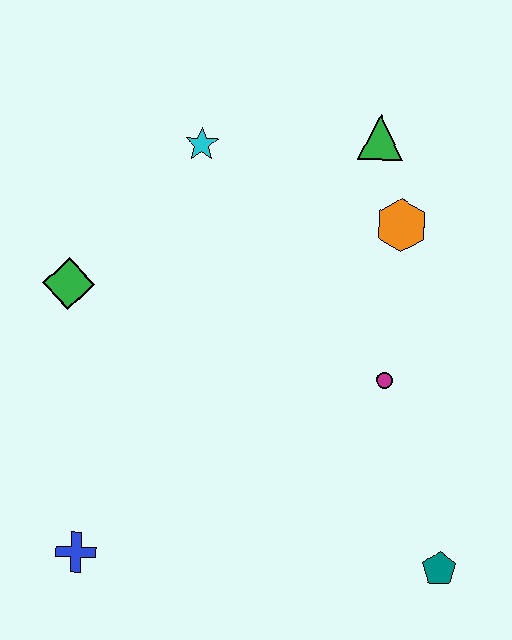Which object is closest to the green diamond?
The cyan star is closest to the green diamond.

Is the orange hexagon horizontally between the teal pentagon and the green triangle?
Yes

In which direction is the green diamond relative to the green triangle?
The green diamond is to the left of the green triangle.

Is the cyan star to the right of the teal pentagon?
No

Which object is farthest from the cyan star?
The teal pentagon is farthest from the cyan star.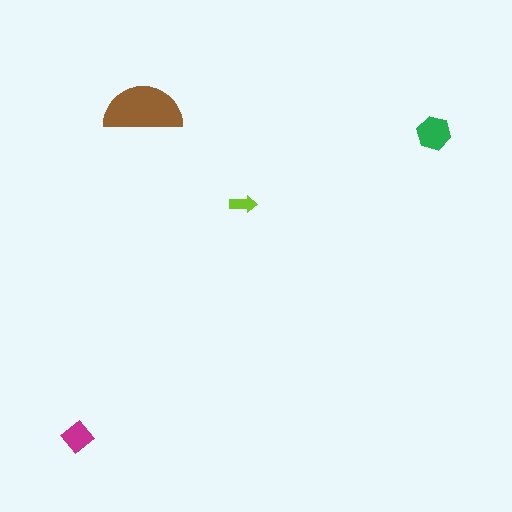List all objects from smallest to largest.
The lime arrow, the magenta diamond, the green hexagon, the brown semicircle.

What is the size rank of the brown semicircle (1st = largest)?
1st.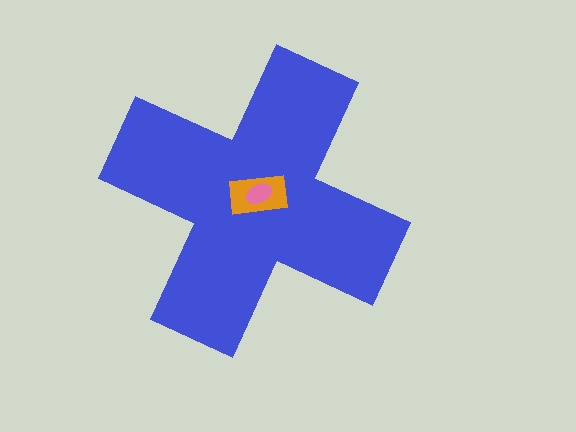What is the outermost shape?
The blue cross.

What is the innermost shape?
The pink ellipse.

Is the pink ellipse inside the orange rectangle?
Yes.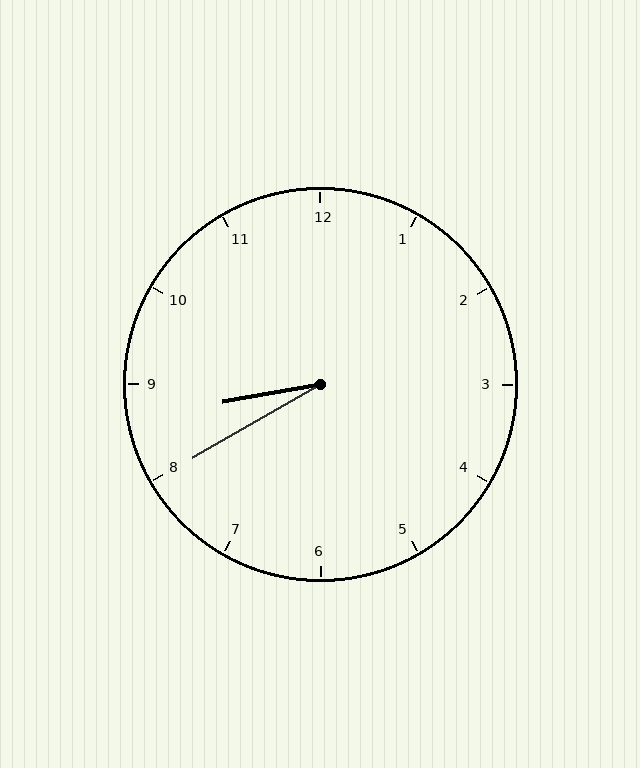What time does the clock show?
8:40.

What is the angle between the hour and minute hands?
Approximately 20 degrees.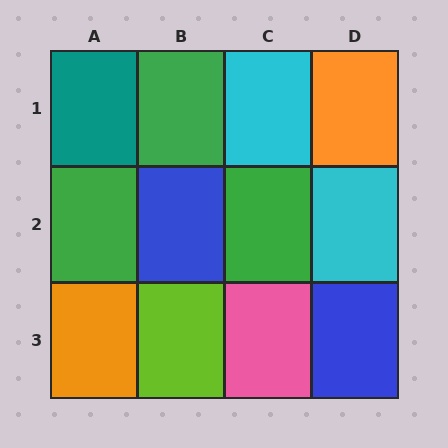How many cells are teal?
1 cell is teal.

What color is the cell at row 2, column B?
Blue.